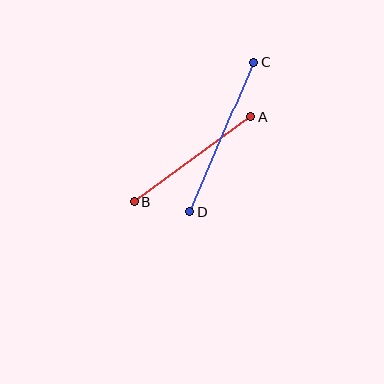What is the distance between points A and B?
The distance is approximately 144 pixels.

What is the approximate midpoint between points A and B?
The midpoint is at approximately (193, 159) pixels.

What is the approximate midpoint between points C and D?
The midpoint is at approximately (222, 137) pixels.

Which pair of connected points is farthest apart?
Points C and D are farthest apart.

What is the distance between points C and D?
The distance is approximately 162 pixels.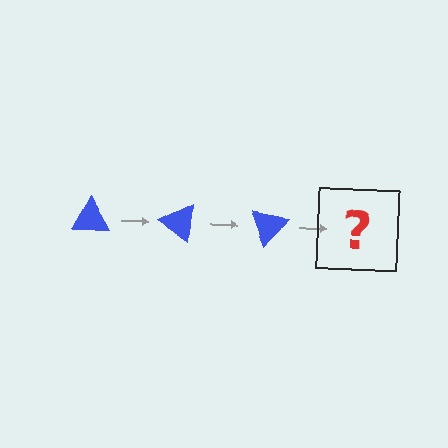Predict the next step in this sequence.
The next step is a blue triangle rotated 105 degrees.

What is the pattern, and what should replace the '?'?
The pattern is that the triangle rotates 35 degrees each step. The '?' should be a blue triangle rotated 105 degrees.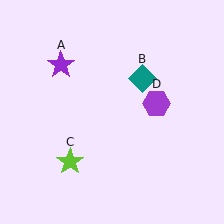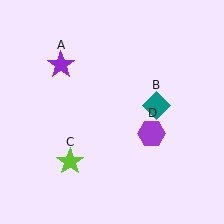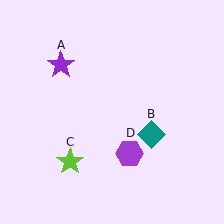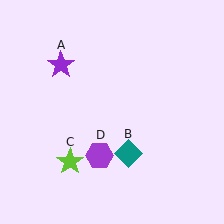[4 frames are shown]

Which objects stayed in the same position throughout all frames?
Purple star (object A) and lime star (object C) remained stationary.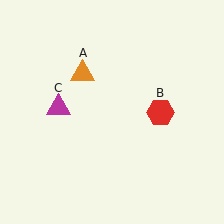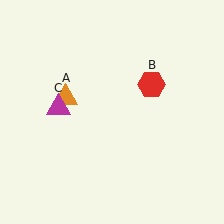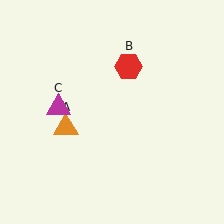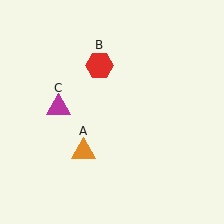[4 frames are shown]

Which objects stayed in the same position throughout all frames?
Magenta triangle (object C) remained stationary.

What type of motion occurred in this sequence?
The orange triangle (object A), red hexagon (object B) rotated counterclockwise around the center of the scene.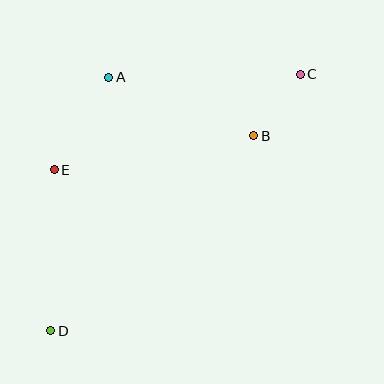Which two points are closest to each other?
Points B and C are closest to each other.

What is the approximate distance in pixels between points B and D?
The distance between B and D is approximately 282 pixels.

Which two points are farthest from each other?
Points C and D are farthest from each other.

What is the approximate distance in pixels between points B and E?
The distance between B and E is approximately 202 pixels.